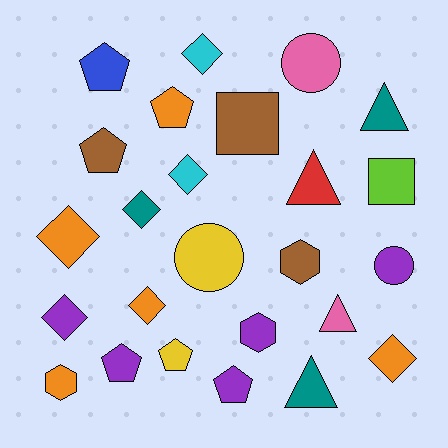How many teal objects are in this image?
There are 3 teal objects.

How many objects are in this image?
There are 25 objects.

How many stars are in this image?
There are no stars.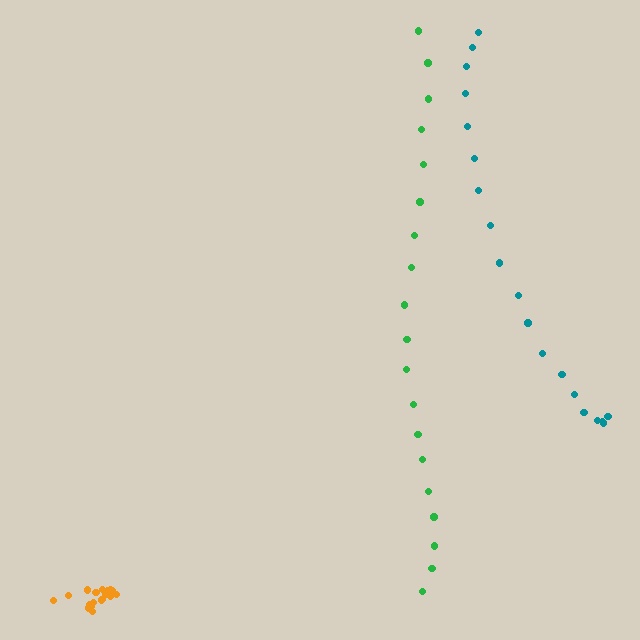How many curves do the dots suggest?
There are 3 distinct paths.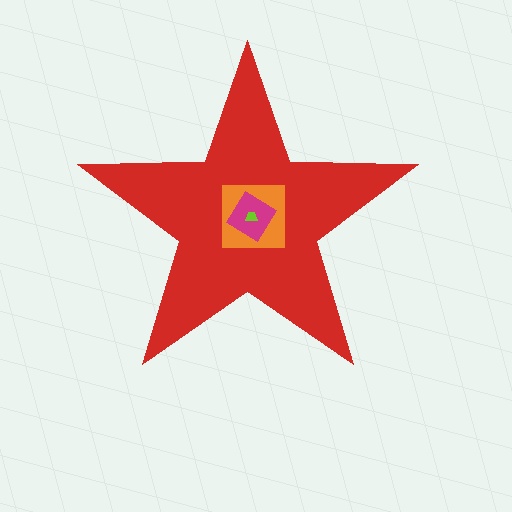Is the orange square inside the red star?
Yes.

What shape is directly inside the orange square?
The magenta diamond.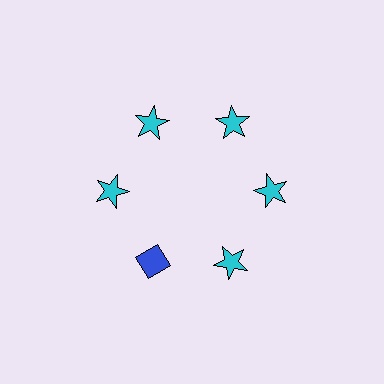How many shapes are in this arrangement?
There are 6 shapes arranged in a ring pattern.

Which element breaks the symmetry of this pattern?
The blue diamond at roughly the 7 o'clock position breaks the symmetry. All other shapes are cyan stars.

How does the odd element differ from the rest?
It differs in both color (blue instead of cyan) and shape (diamond instead of star).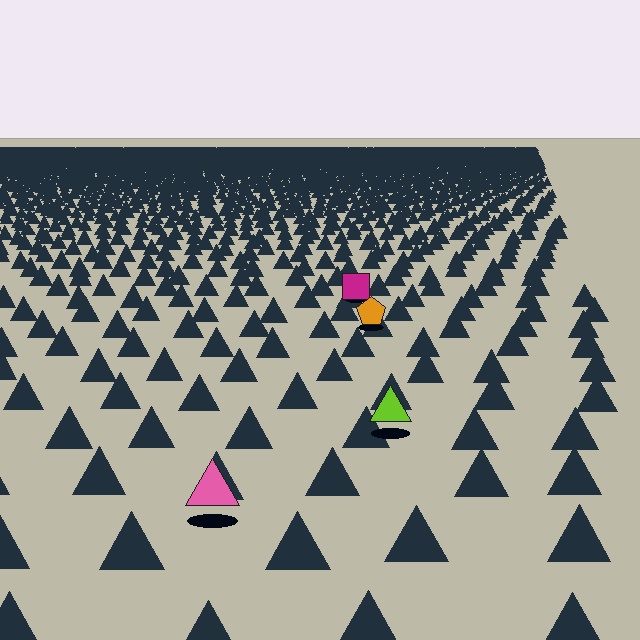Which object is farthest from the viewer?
The magenta square is farthest from the viewer. It appears smaller and the ground texture around it is denser.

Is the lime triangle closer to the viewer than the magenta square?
Yes. The lime triangle is closer — you can tell from the texture gradient: the ground texture is coarser near it.